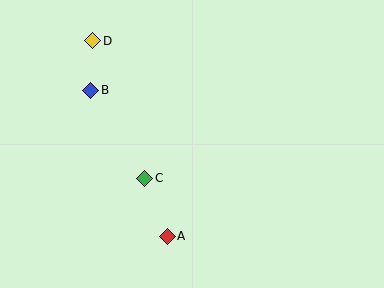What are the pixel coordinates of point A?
Point A is at (167, 236).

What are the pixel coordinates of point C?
Point C is at (145, 178).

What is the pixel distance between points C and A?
The distance between C and A is 62 pixels.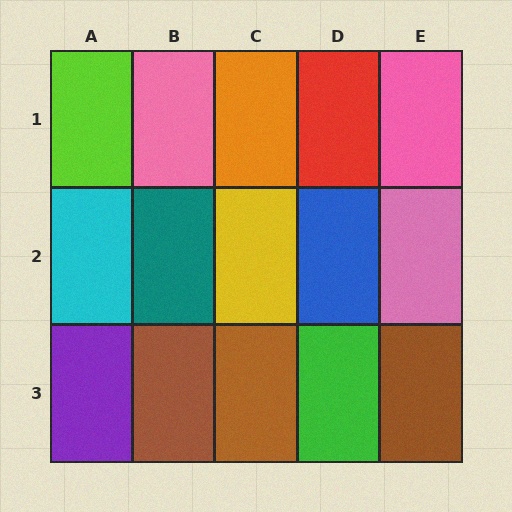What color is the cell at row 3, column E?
Brown.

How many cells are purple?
1 cell is purple.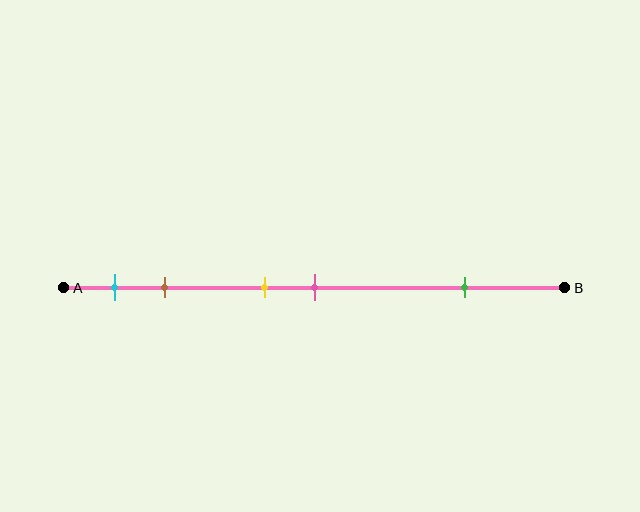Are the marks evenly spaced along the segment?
No, the marks are not evenly spaced.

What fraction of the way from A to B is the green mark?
The green mark is approximately 80% (0.8) of the way from A to B.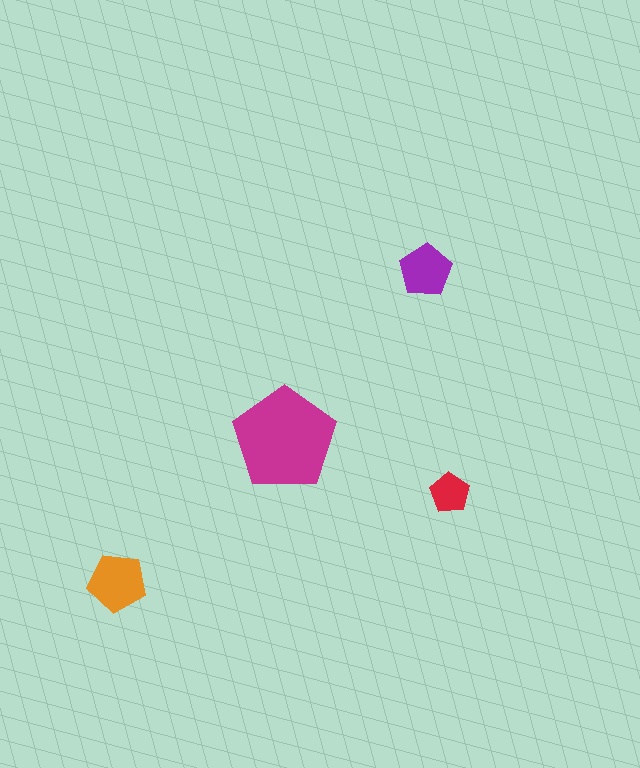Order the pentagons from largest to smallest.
the magenta one, the orange one, the purple one, the red one.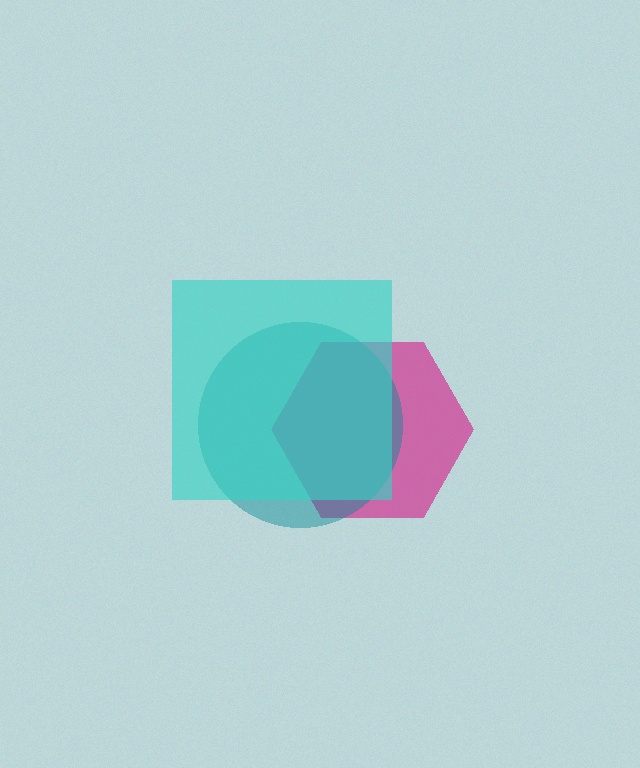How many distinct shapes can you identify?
There are 3 distinct shapes: a magenta hexagon, a teal circle, a cyan square.